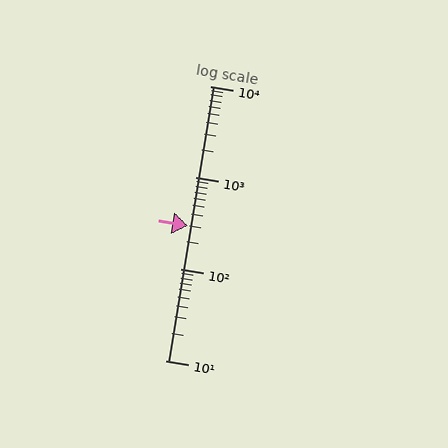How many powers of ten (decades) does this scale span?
The scale spans 3 decades, from 10 to 10000.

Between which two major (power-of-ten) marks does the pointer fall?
The pointer is between 100 and 1000.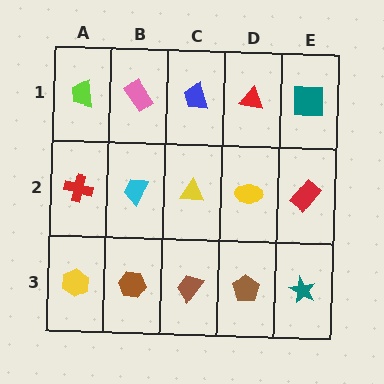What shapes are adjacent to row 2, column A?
A lime trapezoid (row 1, column A), a yellow hexagon (row 3, column A), a cyan trapezoid (row 2, column B).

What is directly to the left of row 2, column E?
A yellow ellipse.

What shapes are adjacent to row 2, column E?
A teal square (row 1, column E), a teal star (row 3, column E), a yellow ellipse (row 2, column D).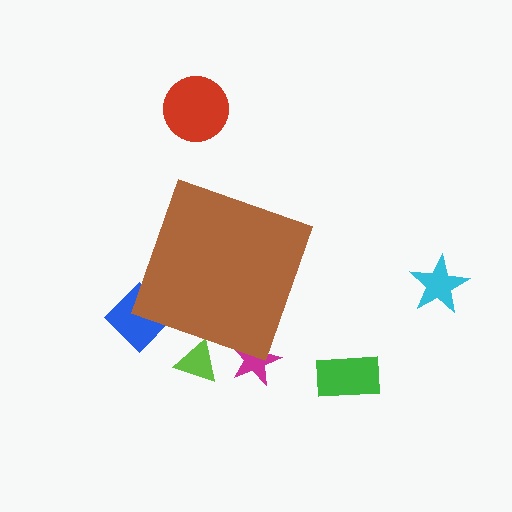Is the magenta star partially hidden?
Yes, the magenta star is partially hidden behind the brown diamond.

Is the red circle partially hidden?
No, the red circle is fully visible.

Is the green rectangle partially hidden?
No, the green rectangle is fully visible.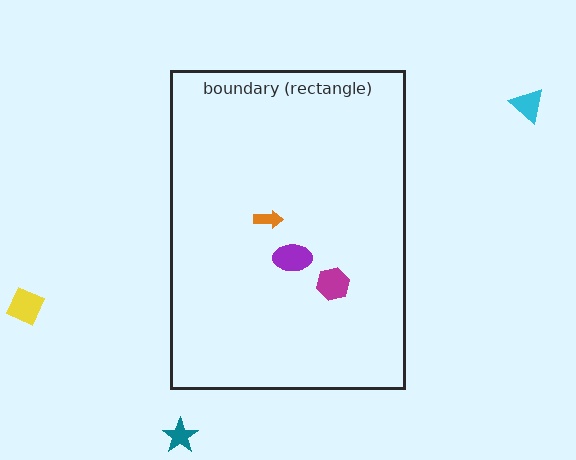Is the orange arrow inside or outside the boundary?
Inside.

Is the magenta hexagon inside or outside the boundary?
Inside.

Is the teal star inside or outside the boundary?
Outside.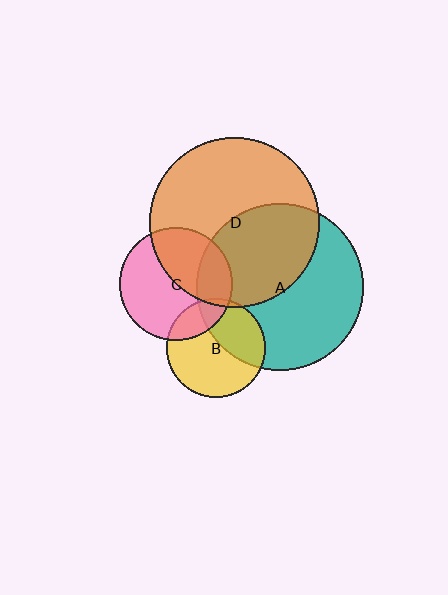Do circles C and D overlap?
Yes.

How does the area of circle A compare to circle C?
Approximately 2.2 times.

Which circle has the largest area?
Circle D (orange).